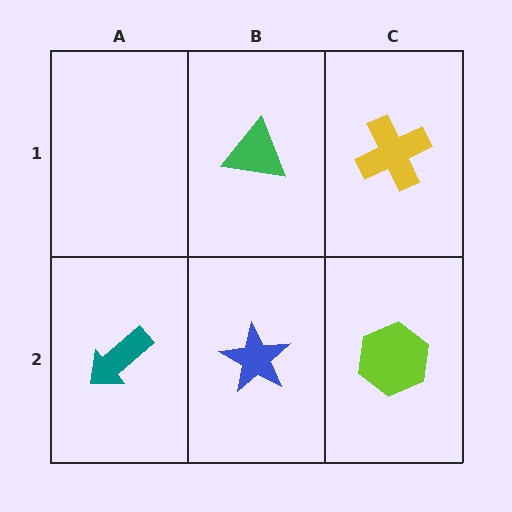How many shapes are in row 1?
2 shapes.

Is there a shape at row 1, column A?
No, that cell is empty.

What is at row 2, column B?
A blue star.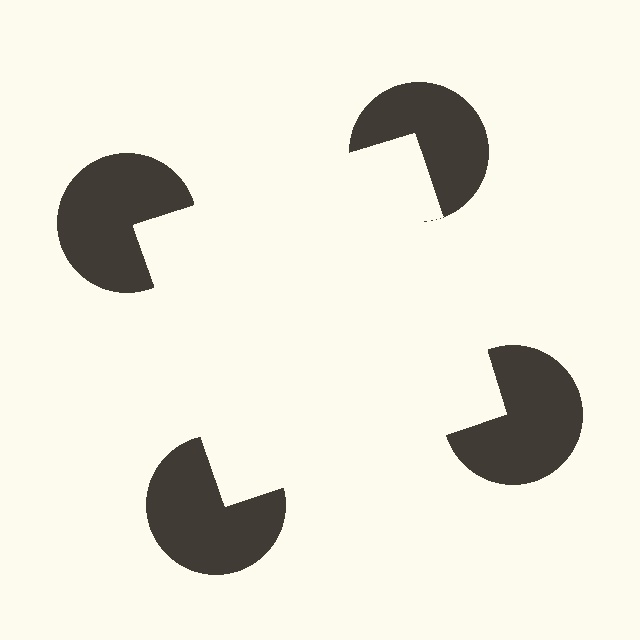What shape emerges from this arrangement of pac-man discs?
An illusory square — its edges are inferred from the aligned wedge cuts in the pac-man discs, not physically drawn.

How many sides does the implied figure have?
4 sides.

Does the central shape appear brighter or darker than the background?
It typically appears slightly brighter than the background, even though no actual brightness change is drawn.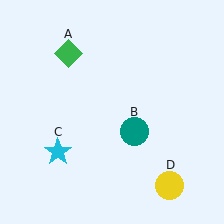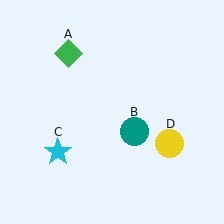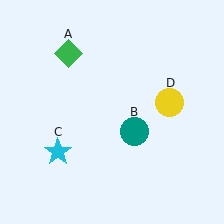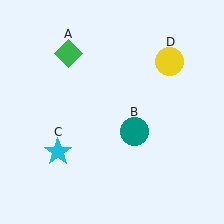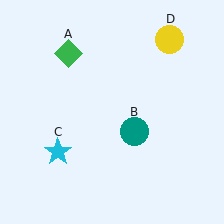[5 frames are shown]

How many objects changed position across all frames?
1 object changed position: yellow circle (object D).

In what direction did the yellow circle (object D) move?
The yellow circle (object D) moved up.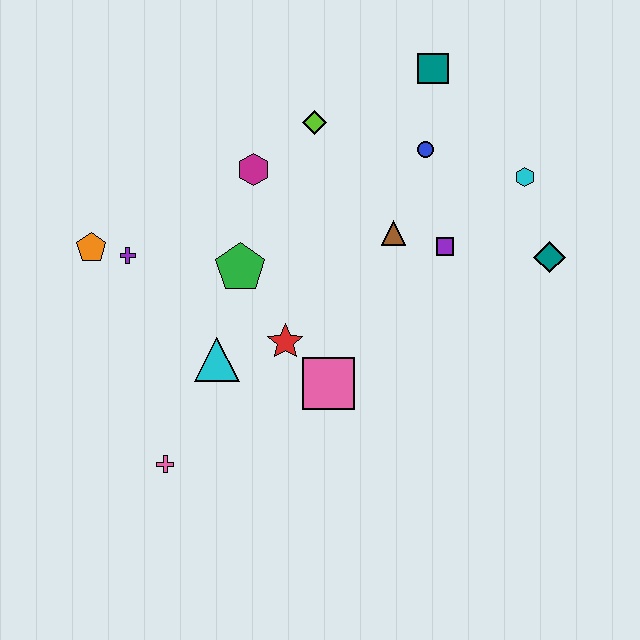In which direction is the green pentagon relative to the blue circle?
The green pentagon is to the left of the blue circle.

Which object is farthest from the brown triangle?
The pink cross is farthest from the brown triangle.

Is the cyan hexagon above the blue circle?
No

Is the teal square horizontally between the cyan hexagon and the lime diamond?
Yes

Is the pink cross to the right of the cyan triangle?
No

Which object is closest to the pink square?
The red star is closest to the pink square.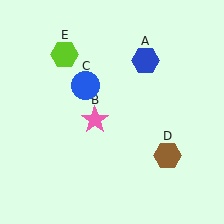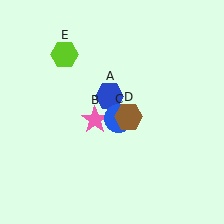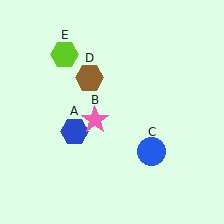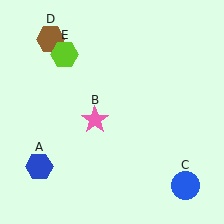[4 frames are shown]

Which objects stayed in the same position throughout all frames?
Pink star (object B) and lime hexagon (object E) remained stationary.